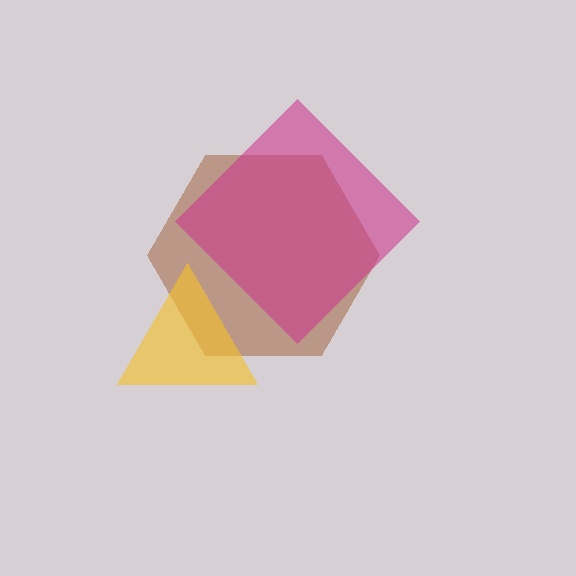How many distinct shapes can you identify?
There are 3 distinct shapes: a brown hexagon, a yellow triangle, a magenta diamond.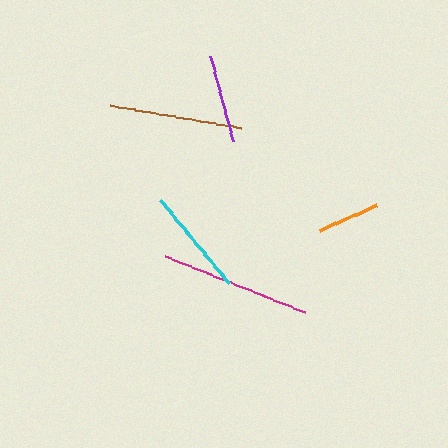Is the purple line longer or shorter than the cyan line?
The cyan line is longer than the purple line.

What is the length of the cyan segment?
The cyan segment is approximately 108 pixels long.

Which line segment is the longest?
The magenta line is the longest at approximately 150 pixels.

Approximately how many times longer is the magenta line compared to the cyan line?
The magenta line is approximately 1.4 times the length of the cyan line.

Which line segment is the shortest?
The orange line is the shortest at approximately 62 pixels.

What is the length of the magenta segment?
The magenta segment is approximately 150 pixels long.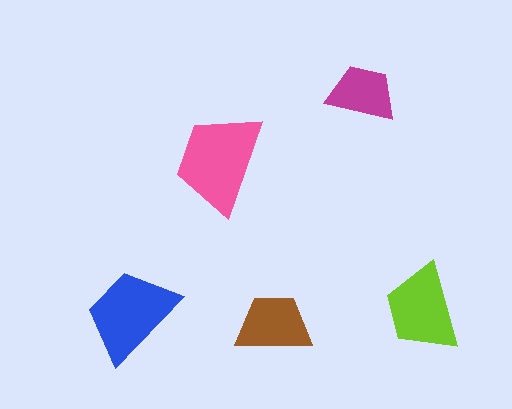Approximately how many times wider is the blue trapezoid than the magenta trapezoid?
About 1.5 times wider.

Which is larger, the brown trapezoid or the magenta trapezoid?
The brown one.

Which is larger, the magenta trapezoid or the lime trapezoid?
The lime one.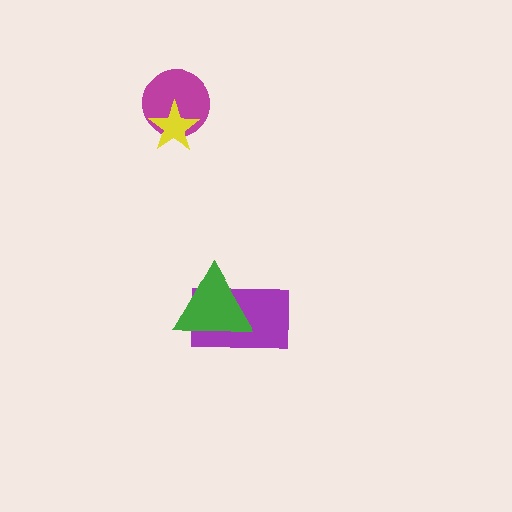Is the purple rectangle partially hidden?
Yes, it is partially covered by another shape.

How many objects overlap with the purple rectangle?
1 object overlaps with the purple rectangle.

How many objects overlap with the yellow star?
1 object overlaps with the yellow star.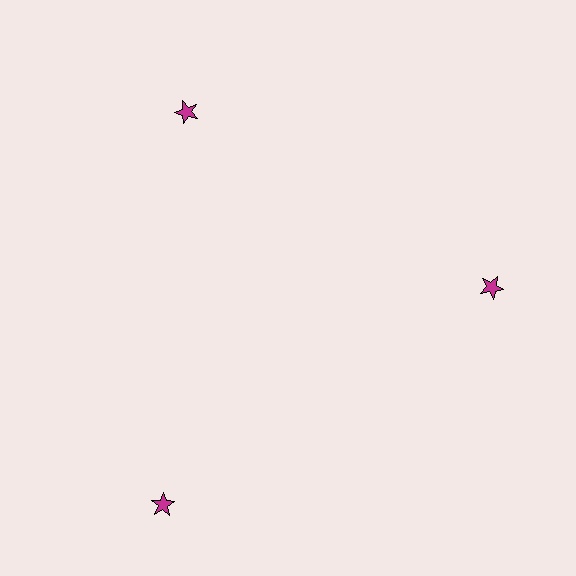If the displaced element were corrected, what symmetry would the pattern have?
It would have 3-fold rotational symmetry — the pattern would map onto itself every 120 degrees.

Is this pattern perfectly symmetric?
No. The 3 magenta stars are arranged in a ring, but one element near the 7 o'clock position is pushed outward from the center, breaking the 3-fold rotational symmetry.